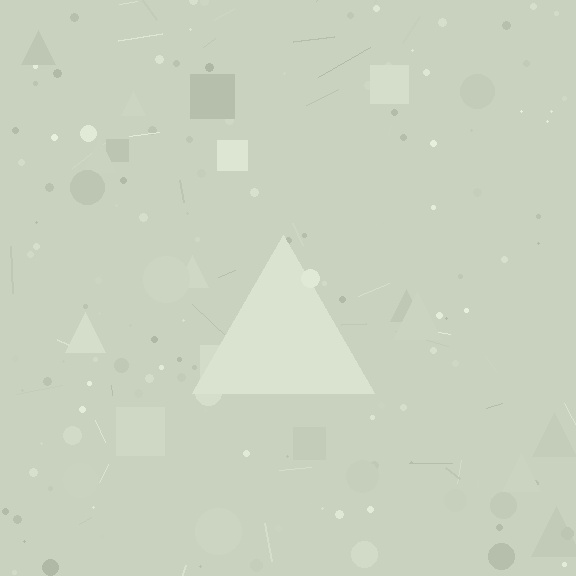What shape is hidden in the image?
A triangle is hidden in the image.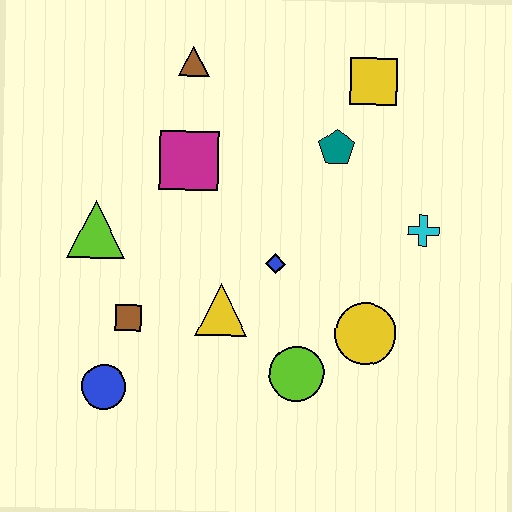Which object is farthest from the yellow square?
The blue circle is farthest from the yellow square.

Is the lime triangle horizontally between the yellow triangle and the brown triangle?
No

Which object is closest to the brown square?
The blue circle is closest to the brown square.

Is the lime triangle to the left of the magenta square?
Yes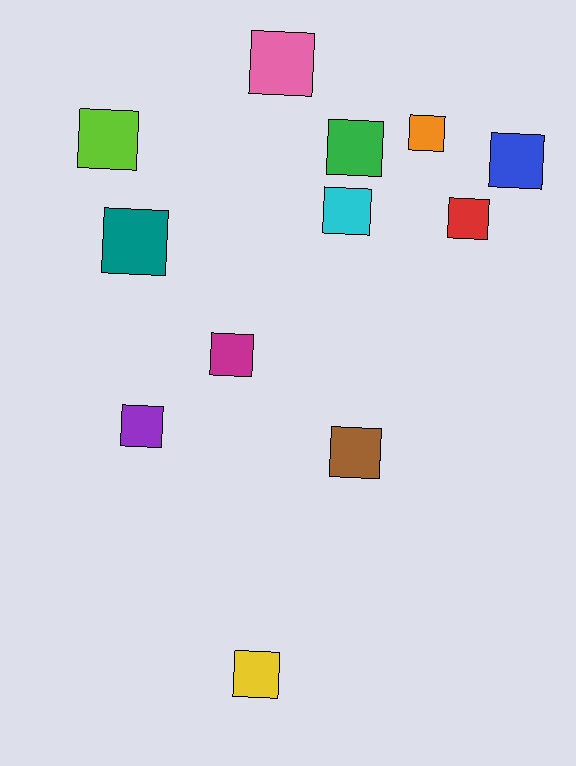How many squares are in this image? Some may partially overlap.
There are 12 squares.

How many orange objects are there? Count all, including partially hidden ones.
There is 1 orange object.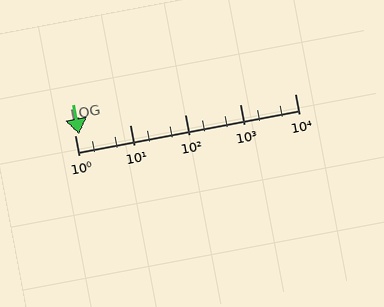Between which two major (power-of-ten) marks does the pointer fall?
The pointer is between 1 and 10.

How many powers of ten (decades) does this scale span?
The scale spans 4 decades, from 1 to 10000.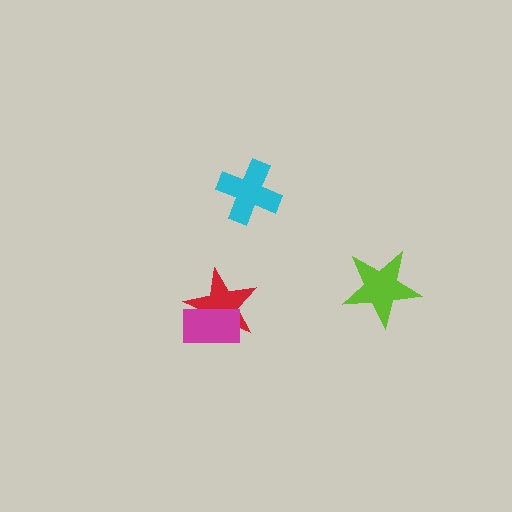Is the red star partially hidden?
Yes, it is partially covered by another shape.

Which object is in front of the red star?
The magenta rectangle is in front of the red star.